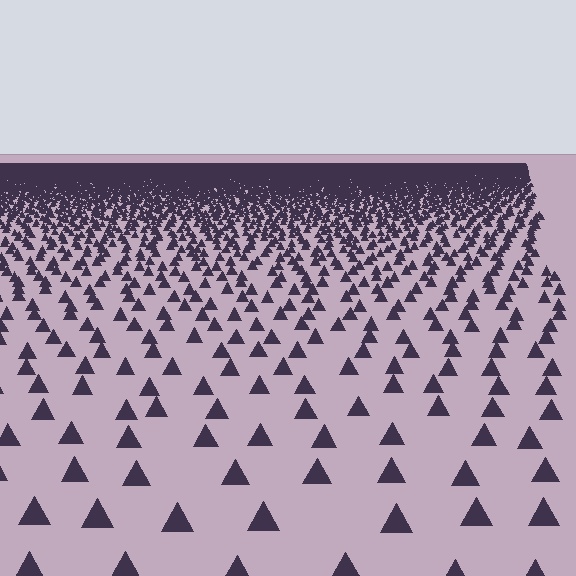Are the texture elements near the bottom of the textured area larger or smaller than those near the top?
Larger. Near the bottom, elements are closer to the viewer and appear at a bigger on-screen size.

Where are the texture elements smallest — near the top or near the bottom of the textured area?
Near the top.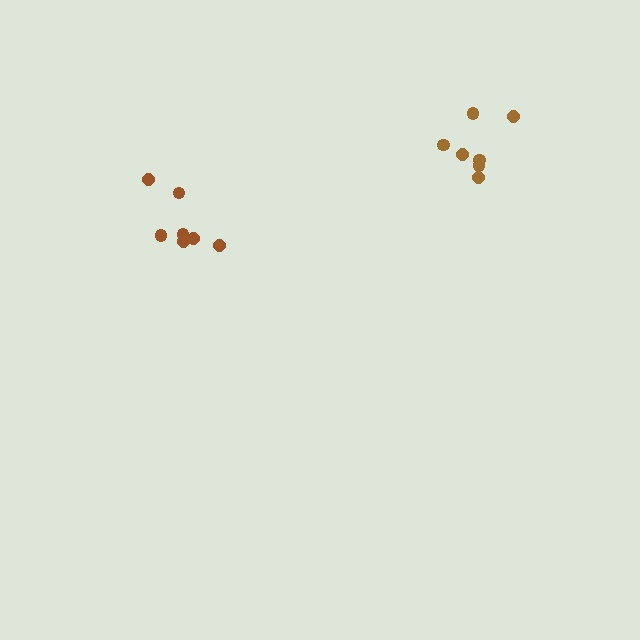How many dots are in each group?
Group 1: 7 dots, Group 2: 7 dots (14 total).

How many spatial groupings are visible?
There are 2 spatial groupings.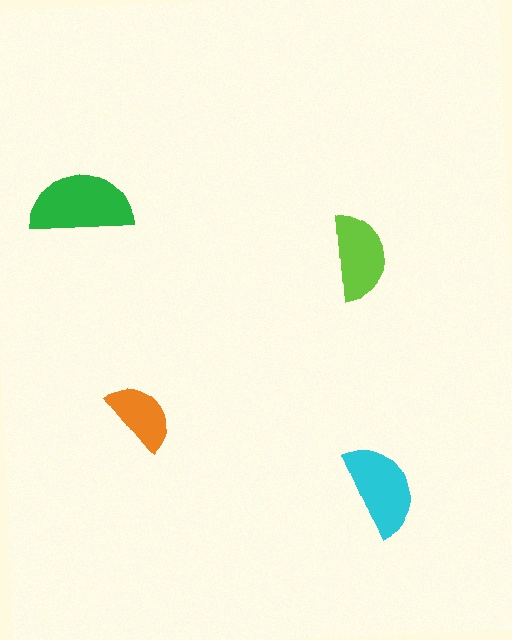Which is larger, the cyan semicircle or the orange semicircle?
The cyan one.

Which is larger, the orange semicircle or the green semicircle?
The green one.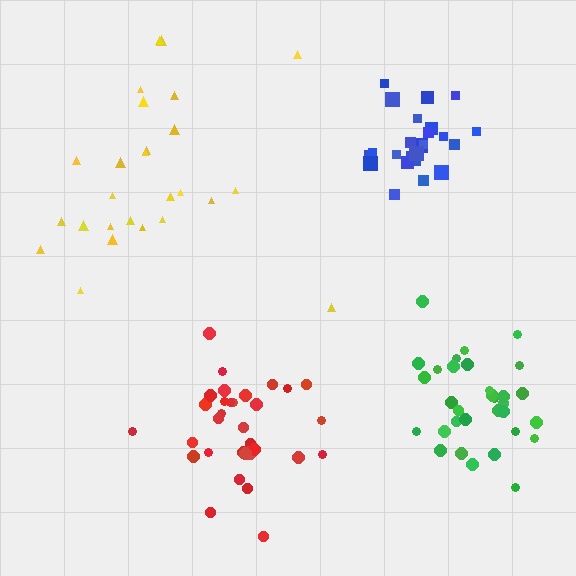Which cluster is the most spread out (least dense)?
Yellow.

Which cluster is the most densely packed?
Red.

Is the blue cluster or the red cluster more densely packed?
Red.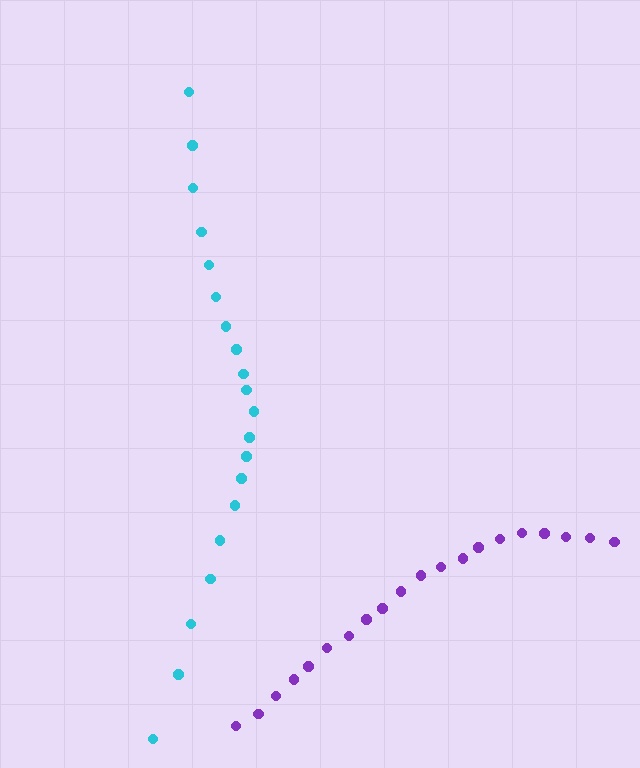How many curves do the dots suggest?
There are 2 distinct paths.